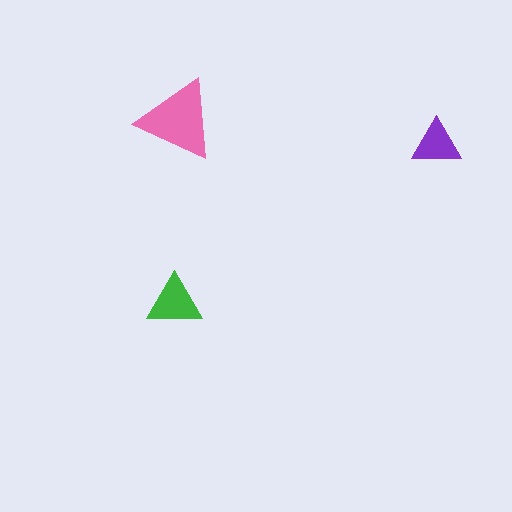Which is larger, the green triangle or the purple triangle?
The green one.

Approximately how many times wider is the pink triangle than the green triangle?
About 1.5 times wider.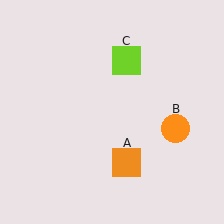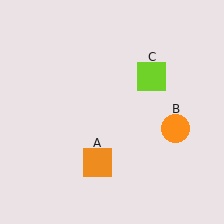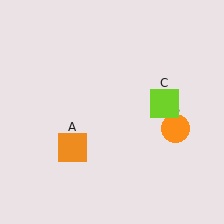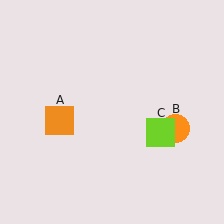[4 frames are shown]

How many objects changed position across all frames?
2 objects changed position: orange square (object A), lime square (object C).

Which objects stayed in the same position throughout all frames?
Orange circle (object B) remained stationary.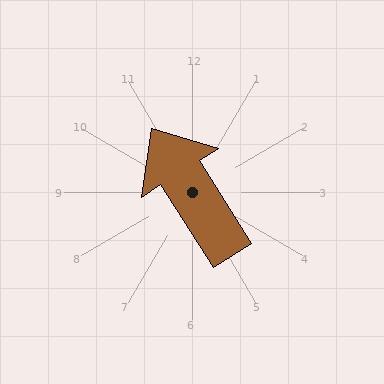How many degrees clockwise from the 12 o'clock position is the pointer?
Approximately 328 degrees.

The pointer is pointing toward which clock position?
Roughly 11 o'clock.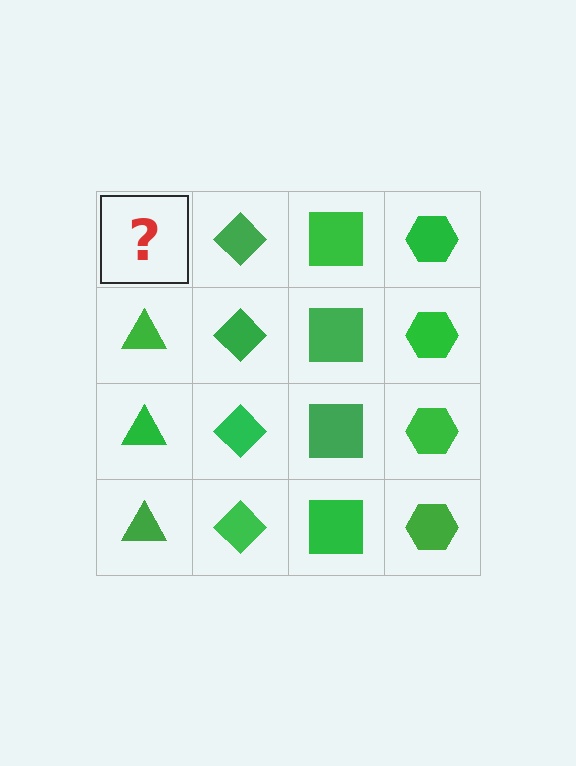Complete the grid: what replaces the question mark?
The question mark should be replaced with a green triangle.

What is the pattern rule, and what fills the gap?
The rule is that each column has a consistent shape. The gap should be filled with a green triangle.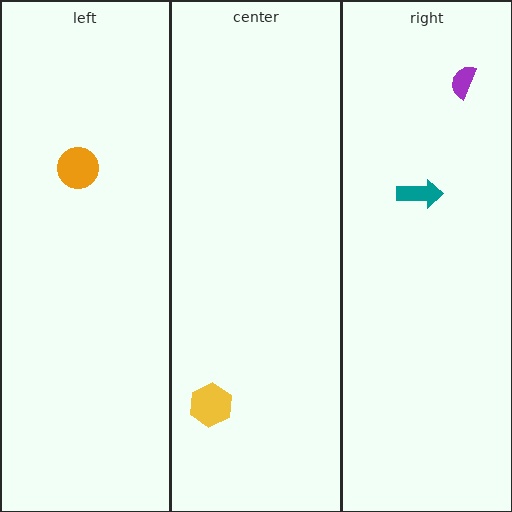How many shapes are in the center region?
1.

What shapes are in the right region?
The purple semicircle, the teal arrow.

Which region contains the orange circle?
The left region.